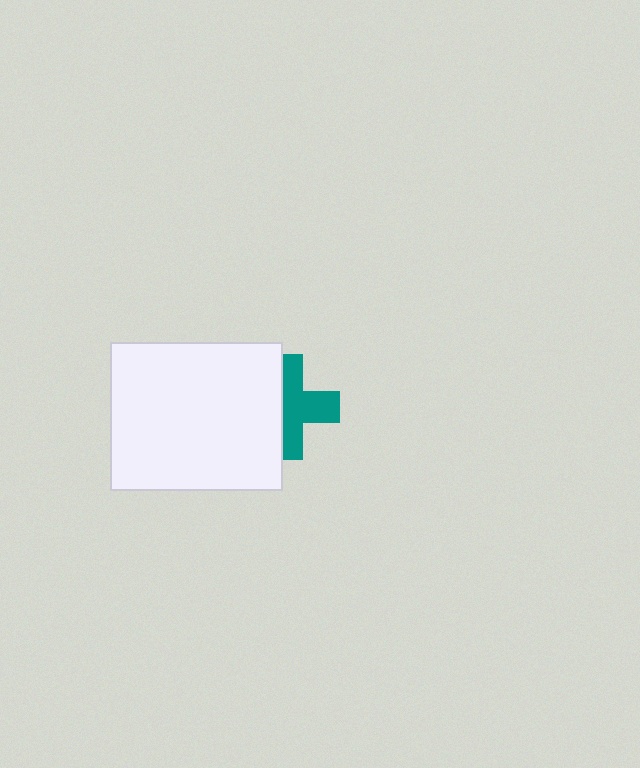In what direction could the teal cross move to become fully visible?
The teal cross could move right. That would shift it out from behind the white rectangle entirely.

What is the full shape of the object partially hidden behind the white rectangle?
The partially hidden object is a teal cross.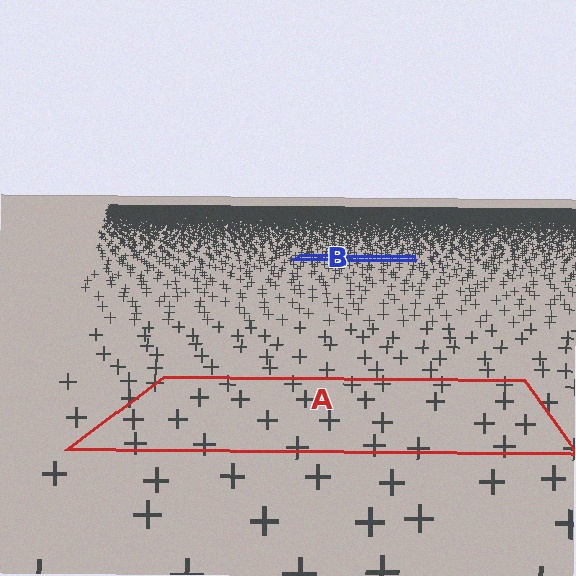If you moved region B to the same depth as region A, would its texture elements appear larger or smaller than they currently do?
They would appear larger. At a closer depth, the same texture elements are projected at a bigger on-screen size.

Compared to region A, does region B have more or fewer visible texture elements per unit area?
Region B has more texture elements per unit area — they are packed more densely because it is farther away.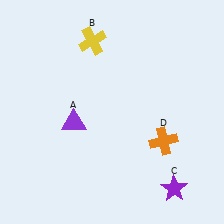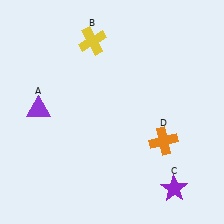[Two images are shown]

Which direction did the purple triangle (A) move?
The purple triangle (A) moved left.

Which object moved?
The purple triangle (A) moved left.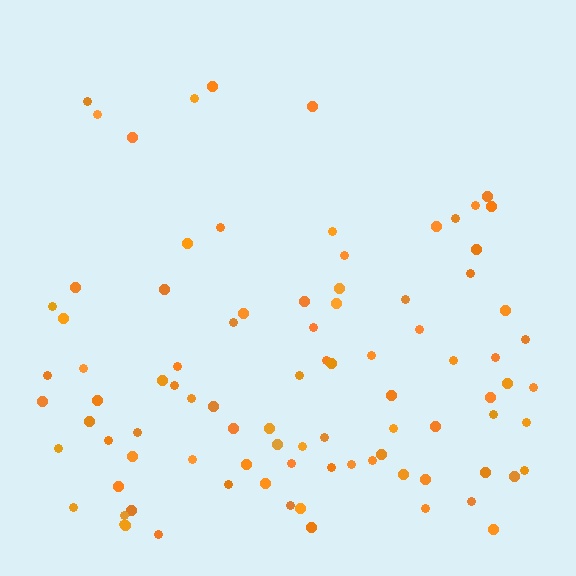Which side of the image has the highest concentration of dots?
The bottom.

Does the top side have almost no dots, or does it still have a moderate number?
Still a moderate number, just noticeably fewer than the bottom.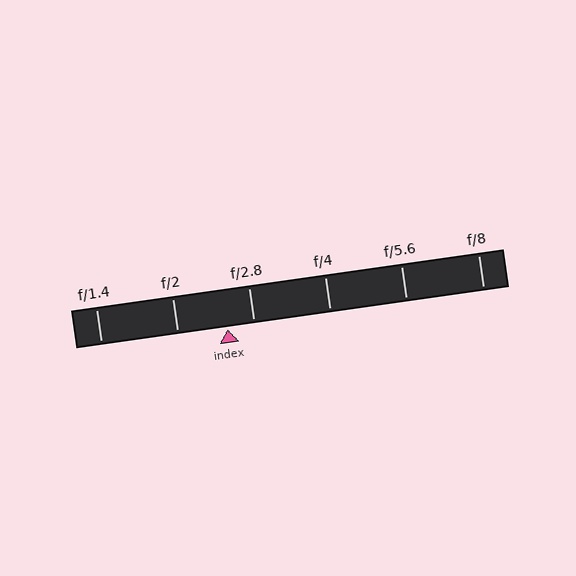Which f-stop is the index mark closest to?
The index mark is closest to f/2.8.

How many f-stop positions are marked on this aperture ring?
There are 6 f-stop positions marked.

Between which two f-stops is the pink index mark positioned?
The index mark is between f/2 and f/2.8.